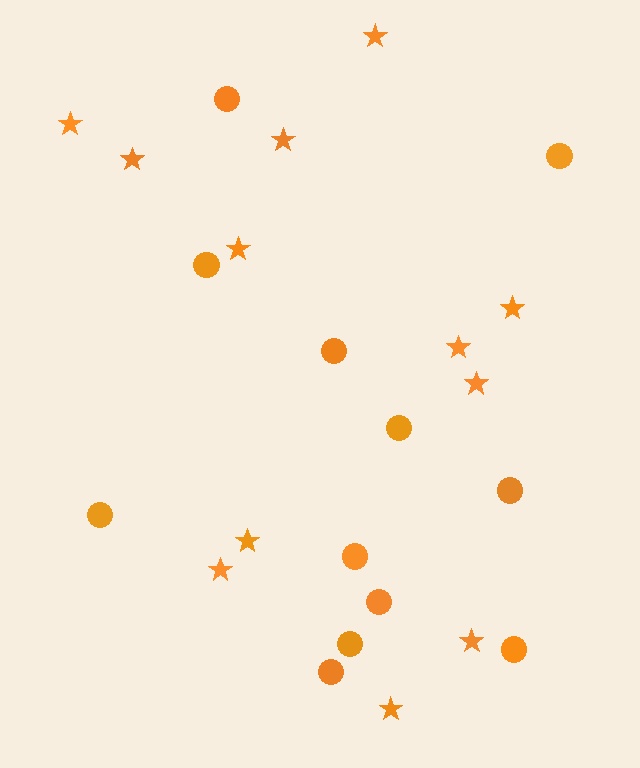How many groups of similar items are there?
There are 2 groups: one group of stars (12) and one group of circles (12).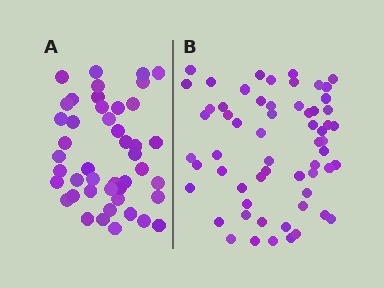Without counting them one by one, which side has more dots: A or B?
Region B (the right region) has more dots.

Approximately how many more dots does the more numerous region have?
Region B has approximately 15 more dots than region A.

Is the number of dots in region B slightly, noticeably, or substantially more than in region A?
Region B has noticeably more, but not dramatically so. The ratio is roughly 1.3 to 1.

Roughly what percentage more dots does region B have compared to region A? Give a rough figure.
About 35% more.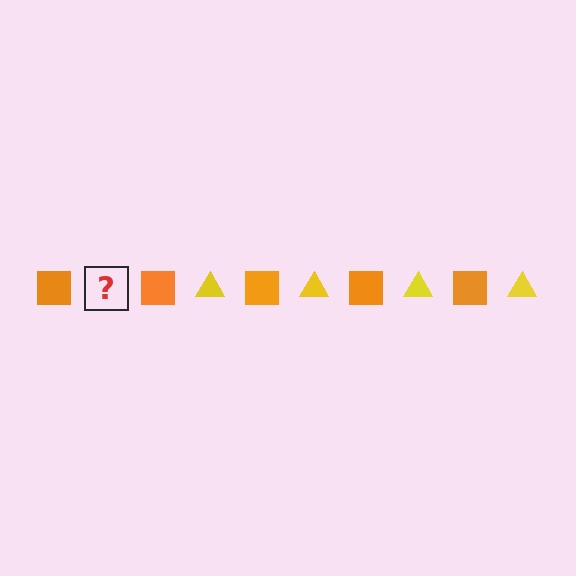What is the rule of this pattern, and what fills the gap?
The rule is that the pattern alternates between orange square and yellow triangle. The gap should be filled with a yellow triangle.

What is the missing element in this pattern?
The missing element is a yellow triangle.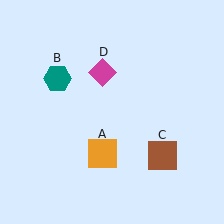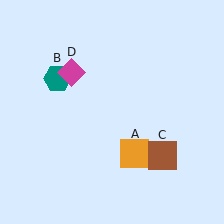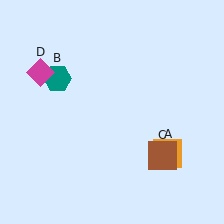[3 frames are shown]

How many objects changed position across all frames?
2 objects changed position: orange square (object A), magenta diamond (object D).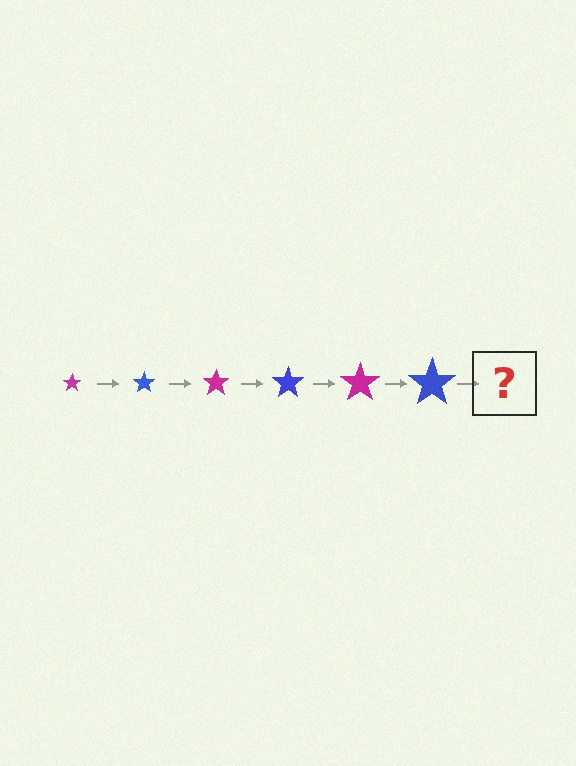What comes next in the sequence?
The next element should be a magenta star, larger than the previous one.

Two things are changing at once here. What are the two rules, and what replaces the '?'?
The two rules are that the star grows larger each step and the color cycles through magenta and blue. The '?' should be a magenta star, larger than the previous one.